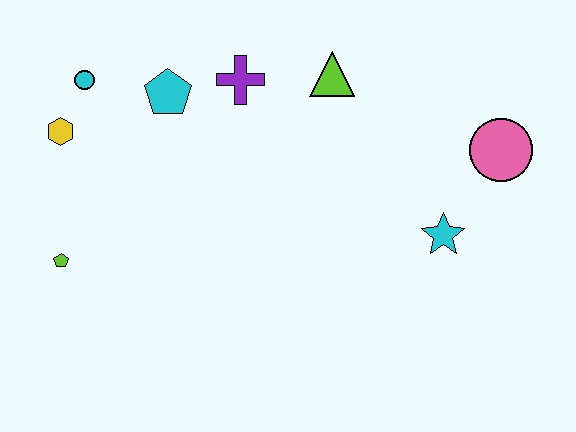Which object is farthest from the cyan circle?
The pink circle is farthest from the cyan circle.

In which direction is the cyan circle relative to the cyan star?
The cyan circle is to the left of the cyan star.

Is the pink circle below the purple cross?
Yes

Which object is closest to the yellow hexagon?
The cyan circle is closest to the yellow hexagon.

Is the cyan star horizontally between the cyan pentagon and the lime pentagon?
No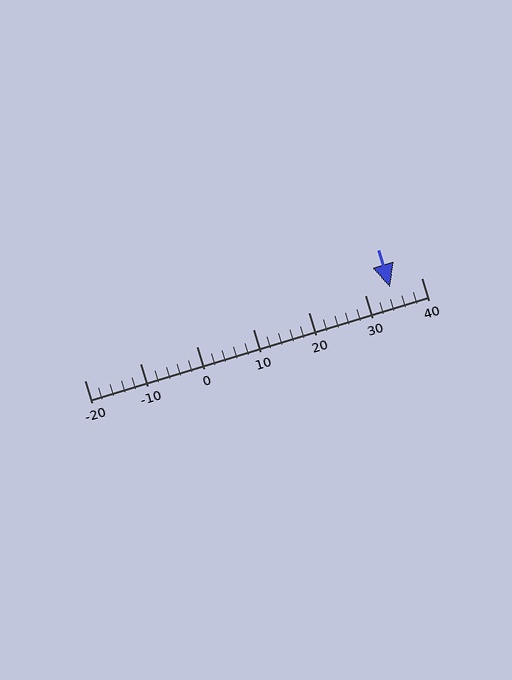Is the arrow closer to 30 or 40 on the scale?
The arrow is closer to 30.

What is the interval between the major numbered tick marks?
The major tick marks are spaced 10 units apart.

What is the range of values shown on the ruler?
The ruler shows values from -20 to 40.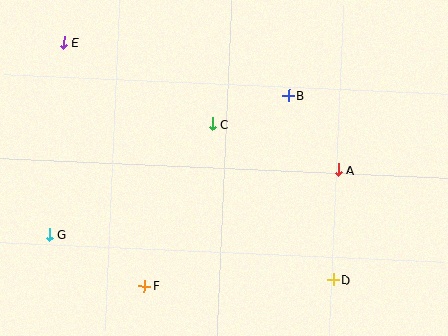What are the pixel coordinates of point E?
Point E is at (64, 43).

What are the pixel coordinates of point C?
Point C is at (212, 124).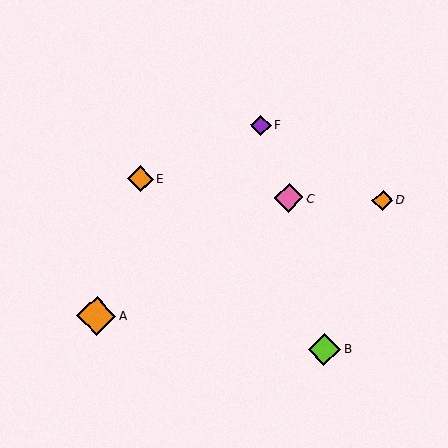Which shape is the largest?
The orange diamond (labeled A) is the largest.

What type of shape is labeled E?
Shape E is an orange diamond.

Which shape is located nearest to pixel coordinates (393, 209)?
The orange diamond (labeled D) at (383, 200) is nearest to that location.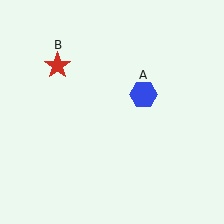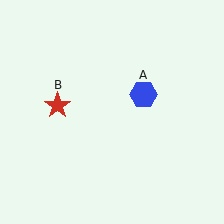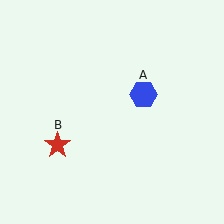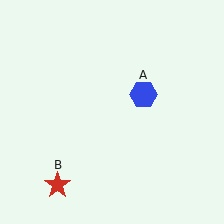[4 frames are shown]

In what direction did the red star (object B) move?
The red star (object B) moved down.